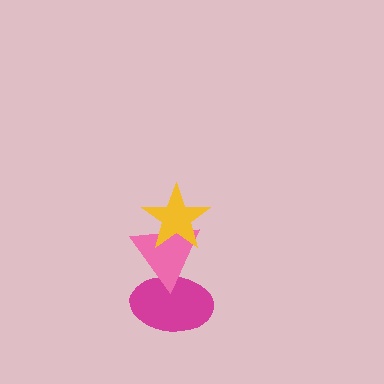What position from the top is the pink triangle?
The pink triangle is 2nd from the top.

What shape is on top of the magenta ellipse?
The pink triangle is on top of the magenta ellipse.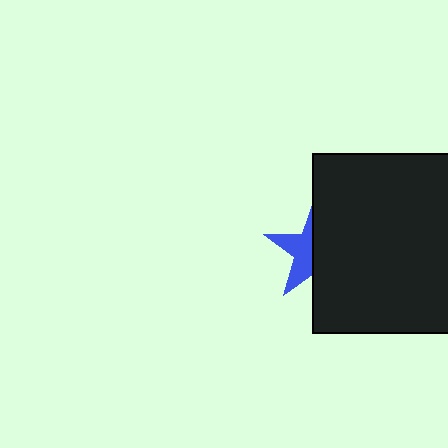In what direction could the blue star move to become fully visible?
The blue star could move left. That would shift it out from behind the black square entirely.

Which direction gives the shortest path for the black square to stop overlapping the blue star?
Moving right gives the shortest separation.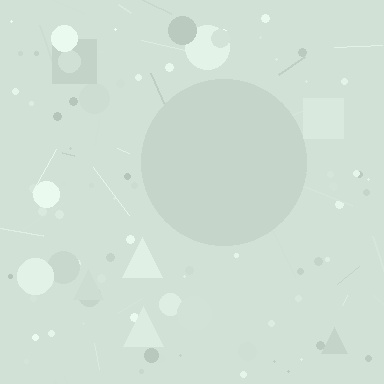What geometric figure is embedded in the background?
A circle is embedded in the background.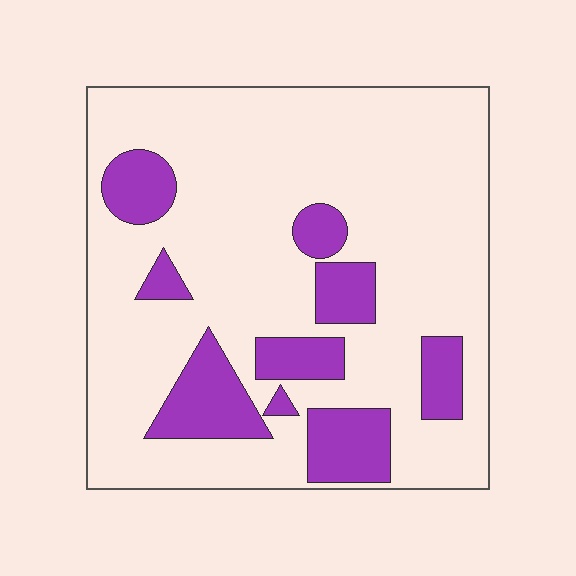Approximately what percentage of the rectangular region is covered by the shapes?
Approximately 20%.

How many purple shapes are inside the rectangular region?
9.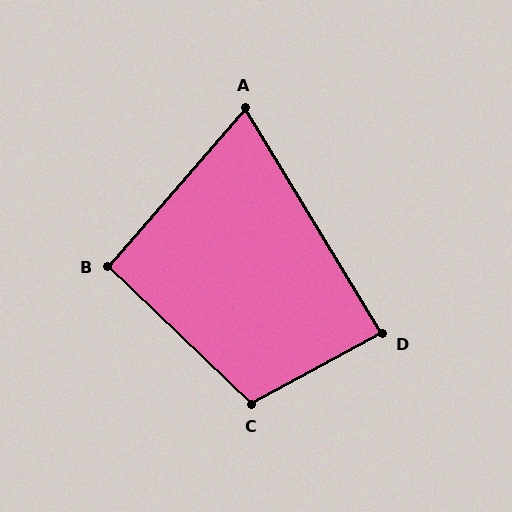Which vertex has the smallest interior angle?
A, at approximately 72 degrees.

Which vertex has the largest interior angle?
C, at approximately 108 degrees.